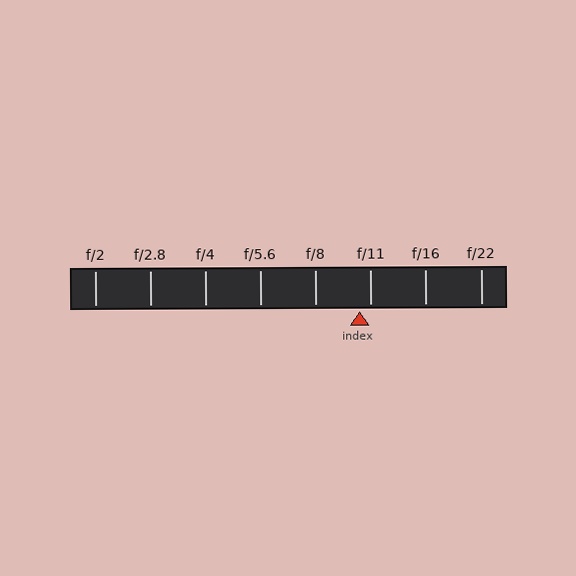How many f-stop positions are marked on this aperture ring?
There are 8 f-stop positions marked.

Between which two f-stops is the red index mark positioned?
The index mark is between f/8 and f/11.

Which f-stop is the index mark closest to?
The index mark is closest to f/11.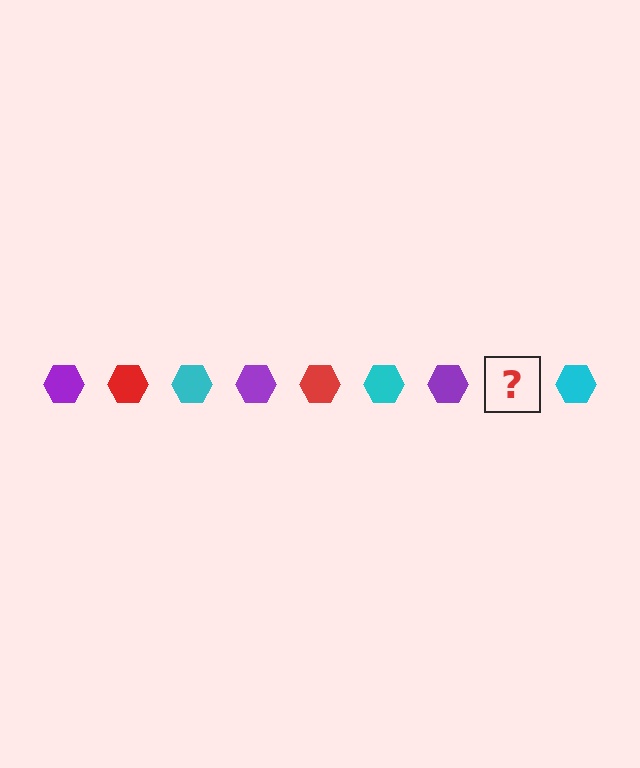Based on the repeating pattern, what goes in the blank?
The blank should be a red hexagon.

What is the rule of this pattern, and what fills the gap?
The rule is that the pattern cycles through purple, red, cyan hexagons. The gap should be filled with a red hexagon.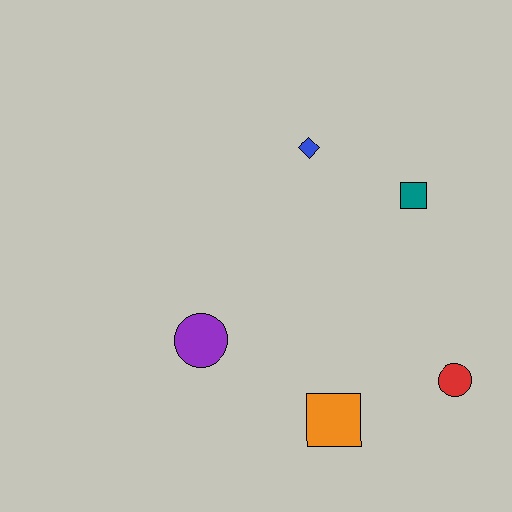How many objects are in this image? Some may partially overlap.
There are 5 objects.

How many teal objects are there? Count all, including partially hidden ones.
There is 1 teal object.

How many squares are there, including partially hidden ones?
There are 2 squares.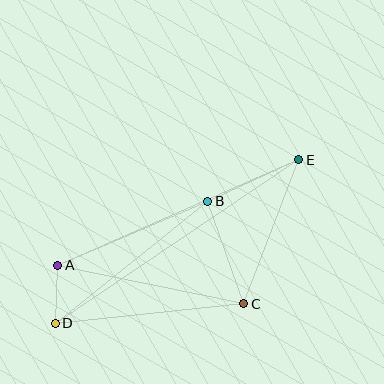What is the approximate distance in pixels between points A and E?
The distance between A and E is approximately 263 pixels.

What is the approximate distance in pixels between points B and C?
The distance between B and C is approximately 109 pixels.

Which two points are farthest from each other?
Points D and E are farthest from each other.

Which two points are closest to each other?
Points A and D are closest to each other.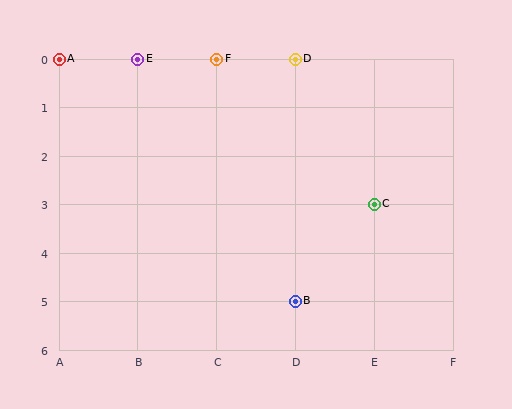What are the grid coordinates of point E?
Point E is at grid coordinates (B, 0).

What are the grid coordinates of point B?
Point B is at grid coordinates (D, 5).